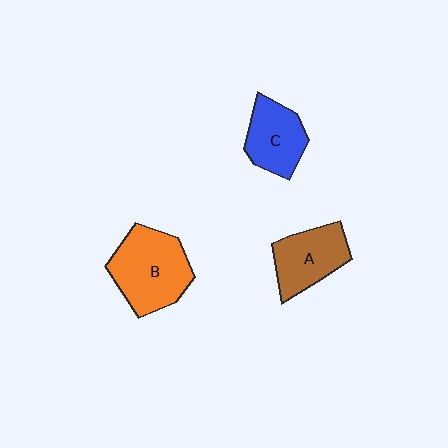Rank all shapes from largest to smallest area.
From largest to smallest: B (orange), A (brown), C (blue).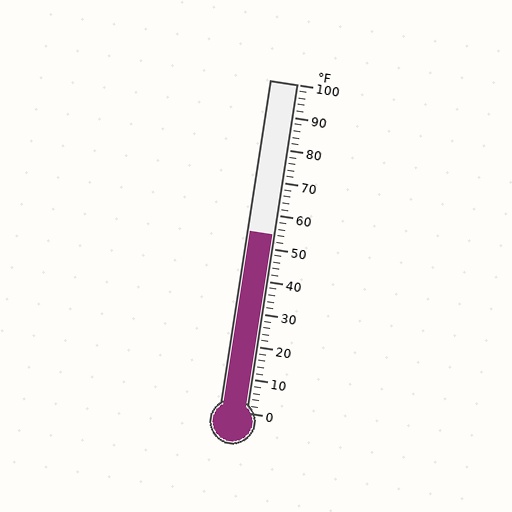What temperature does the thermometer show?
The thermometer shows approximately 54°F.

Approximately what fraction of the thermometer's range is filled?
The thermometer is filled to approximately 55% of its range.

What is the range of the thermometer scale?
The thermometer scale ranges from 0°F to 100°F.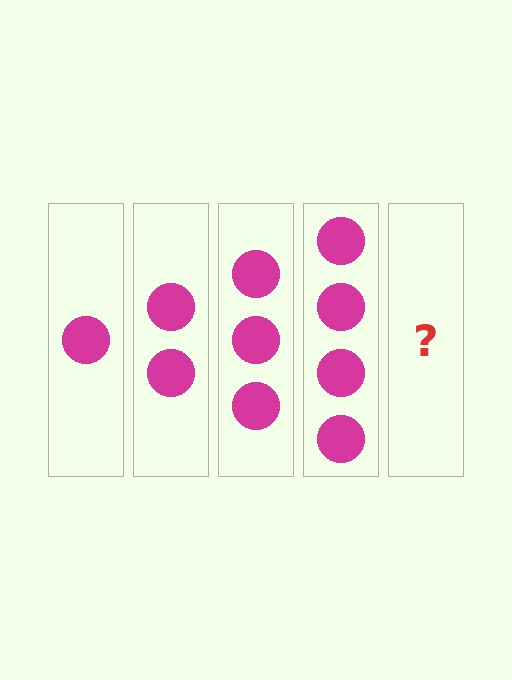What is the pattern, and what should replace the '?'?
The pattern is that each step adds one more circle. The '?' should be 5 circles.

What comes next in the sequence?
The next element should be 5 circles.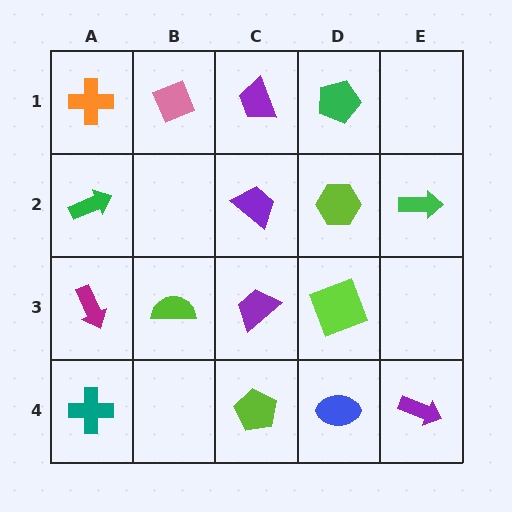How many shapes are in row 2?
4 shapes.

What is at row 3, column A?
A magenta arrow.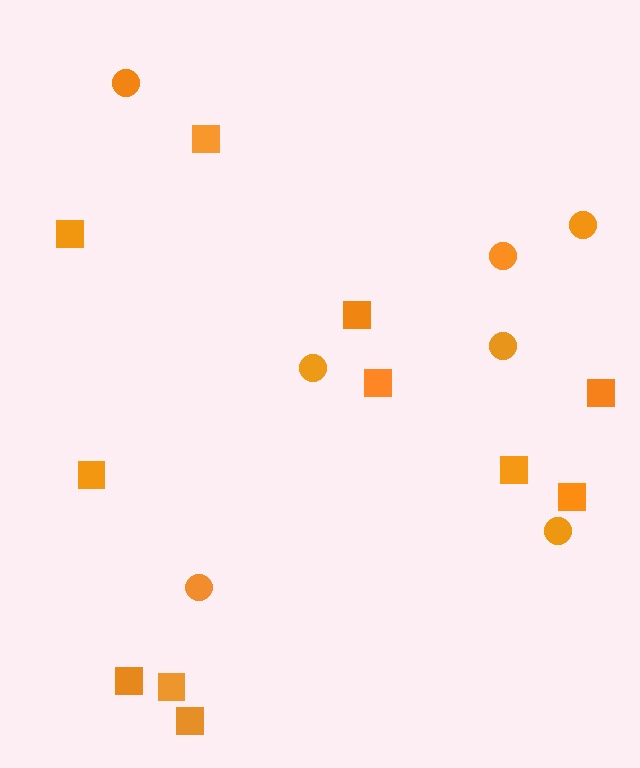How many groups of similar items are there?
There are 2 groups: one group of squares (11) and one group of circles (7).